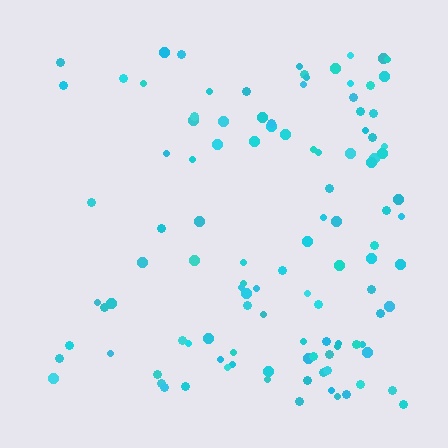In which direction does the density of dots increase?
From left to right, with the right side densest.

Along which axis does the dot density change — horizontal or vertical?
Horizontal.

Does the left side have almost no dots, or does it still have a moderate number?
Still a moderate number, just noticeably fewer than the right.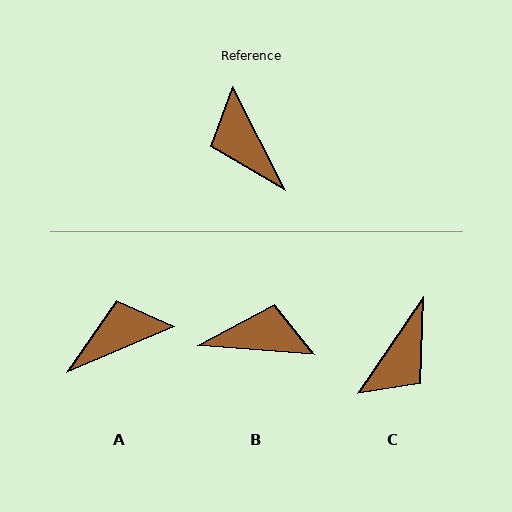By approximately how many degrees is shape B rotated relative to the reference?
Approximately 122 degrees clockwise.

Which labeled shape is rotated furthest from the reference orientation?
B, about 122 degrees away.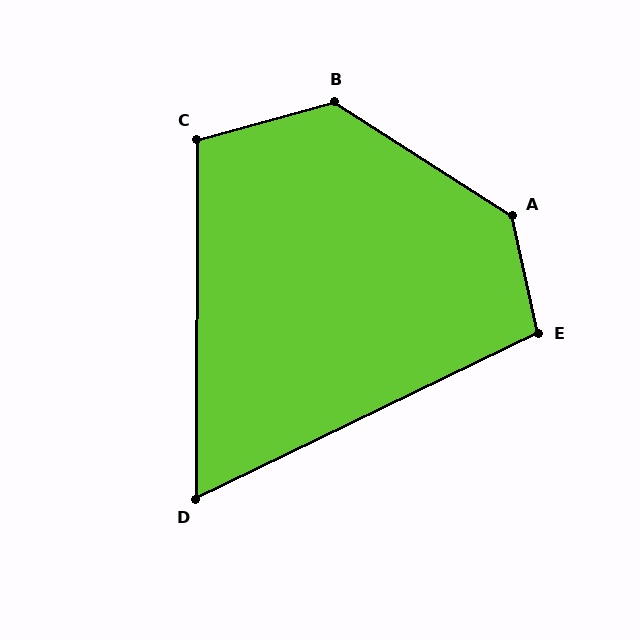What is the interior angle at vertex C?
Approximately 105 degrees (obtuse).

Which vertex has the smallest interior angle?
D, at approximately 64 degrees.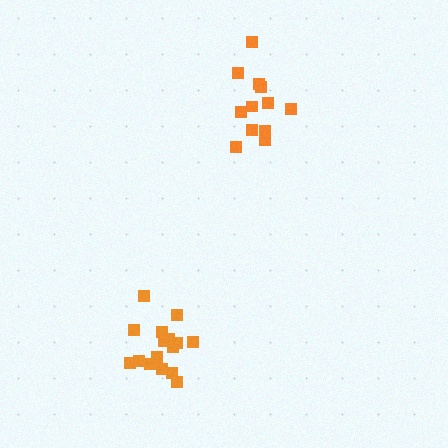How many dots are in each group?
Group 1: 16 dots, Group 2: 12 dots (28 total).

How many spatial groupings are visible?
There are 2 spatial groupings.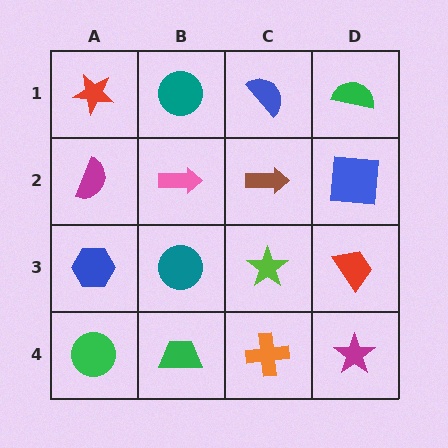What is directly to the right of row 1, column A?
A teal circle.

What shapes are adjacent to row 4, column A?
A blue hexagon (row 3, column A), a green trapezoid (row 4, column B).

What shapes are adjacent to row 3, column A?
A magenta semicircle (row 2, column A), a green circle (row 4, column A), a teal circle (row 3, column B).